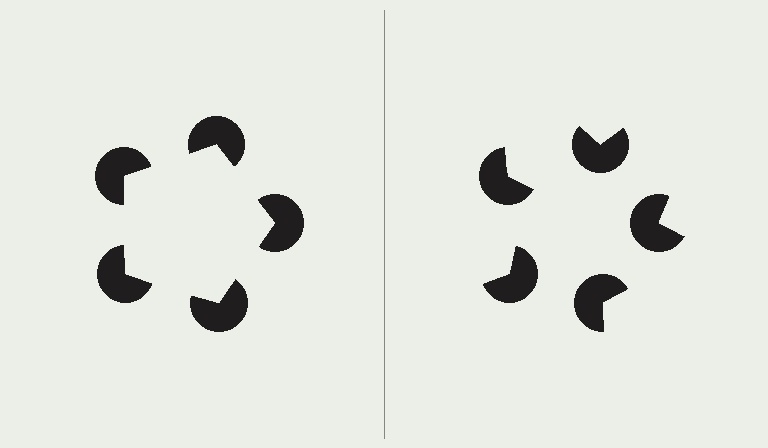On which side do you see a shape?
An illusory pentagon appears on the left side. On the right side the wedge cuts are rotated, so no coherent shape forms.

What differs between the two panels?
The pac-man discs are positioned identically on both sides; only the wedge orientations differ. On the left they align to a pentagon; on the right they are misaligned.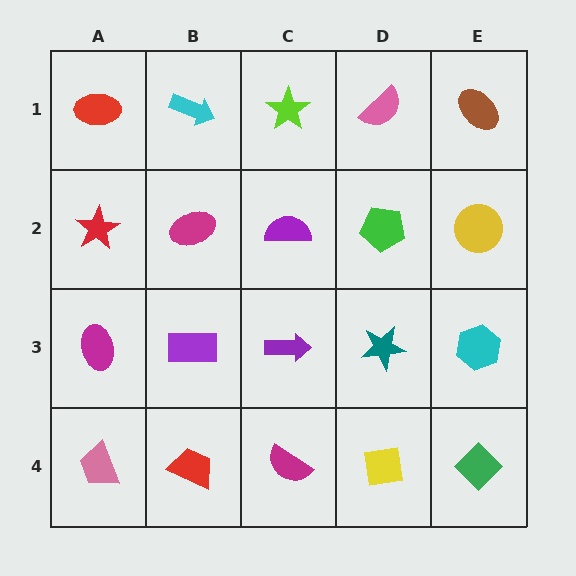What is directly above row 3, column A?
A red star.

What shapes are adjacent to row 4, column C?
A purple arrow (row 3, column C), a red trapezoid (row 4, column B), a yellow square (row 4, column D).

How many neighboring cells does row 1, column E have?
2.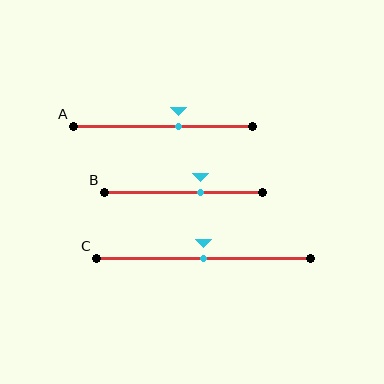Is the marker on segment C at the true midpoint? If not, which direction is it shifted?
Yes, the marker on segment C is at the true midpoint.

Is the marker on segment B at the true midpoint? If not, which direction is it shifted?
No, the marker on segment B is shifted to the right by about 11% of the segment length.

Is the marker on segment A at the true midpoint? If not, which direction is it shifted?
No, the marker on segment A is shifted to the right by about 8% of the segment length.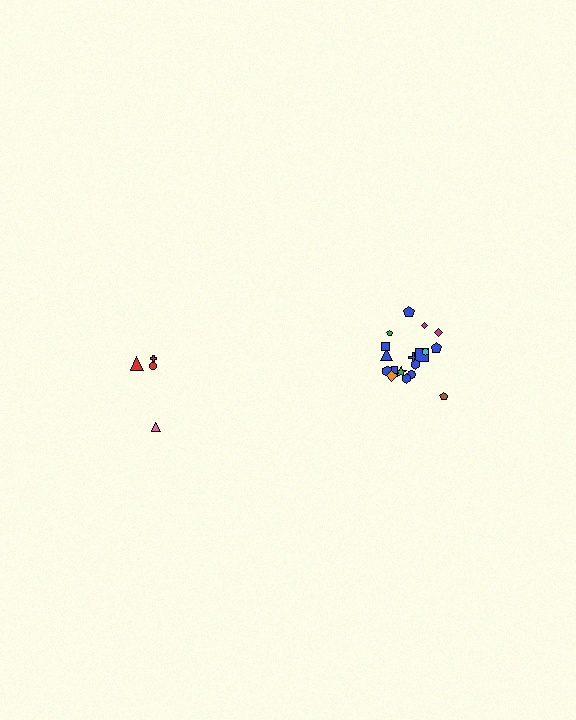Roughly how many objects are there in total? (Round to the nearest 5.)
Roughly 20 objects in total.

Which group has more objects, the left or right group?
The right group.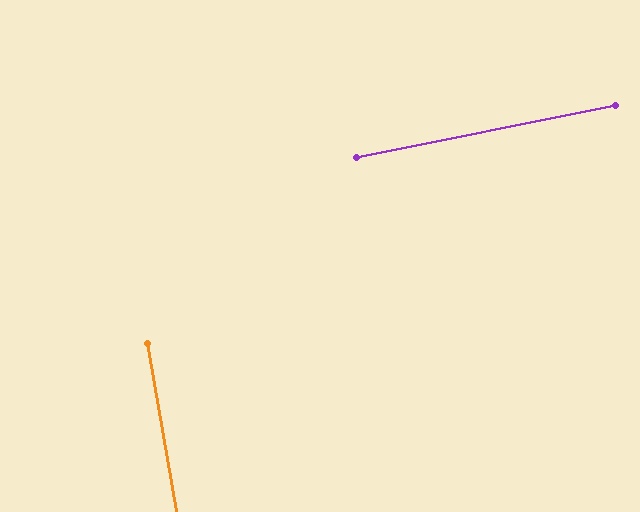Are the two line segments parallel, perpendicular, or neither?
Perpendicular — they meet at approximately 89°.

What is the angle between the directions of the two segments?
Approximately 89 degrees.